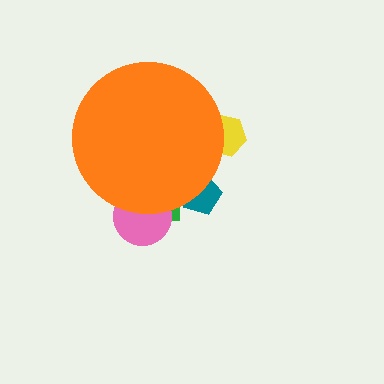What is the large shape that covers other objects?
An orange circle.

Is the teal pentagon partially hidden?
Yes, the teal pentagon is partially hidden behind the orange circle.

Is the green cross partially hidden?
Yes, the green cross is partially hidden behind the orange circle.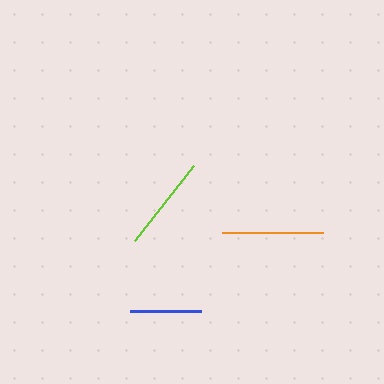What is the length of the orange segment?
The orange segment is approximately 101 pixels long.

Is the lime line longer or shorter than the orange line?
The orange line is longer than the lime line.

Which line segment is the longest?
The orange line is the longest at approximately 101 pixels.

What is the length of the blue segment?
The blue segment is approximately 71 pixels long.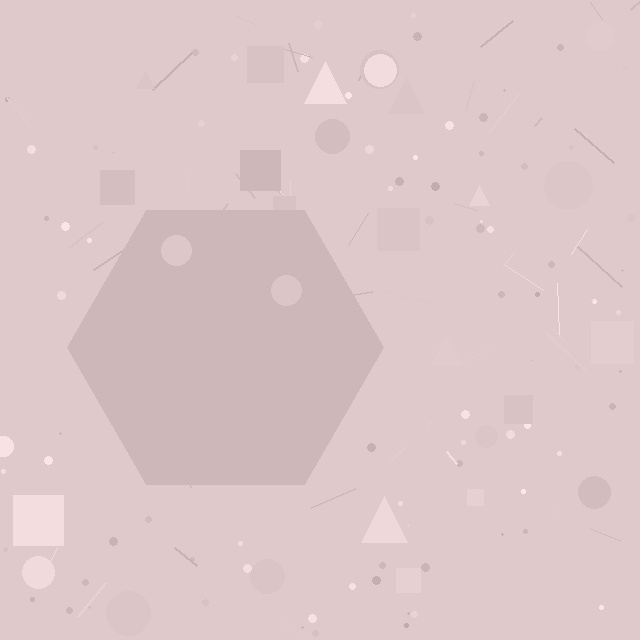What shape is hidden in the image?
A hexagon is hidden in the image.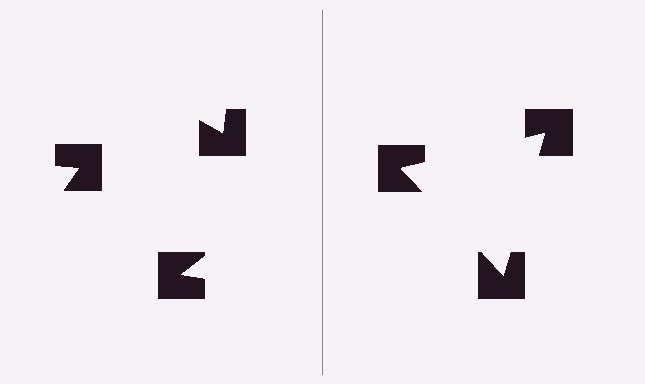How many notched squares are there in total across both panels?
6 — 3 on each side.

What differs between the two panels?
The notched squares are positioned identically on both sides; only the wedge orientations differ. On the right they align to a triangle; on the left they are misaligned.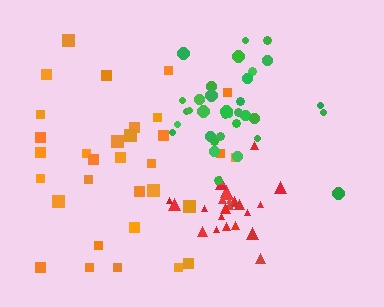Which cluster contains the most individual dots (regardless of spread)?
Green (35).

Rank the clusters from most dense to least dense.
red, green, orange.